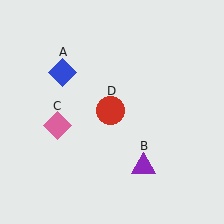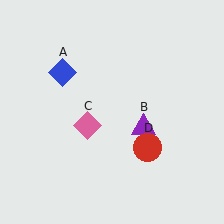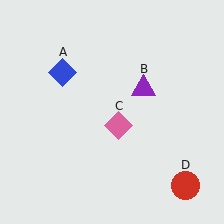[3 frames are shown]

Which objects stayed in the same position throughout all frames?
Blue diamond (object A) remained stationary.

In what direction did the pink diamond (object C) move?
The pink diamond (object C) moved right.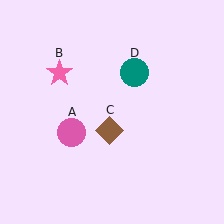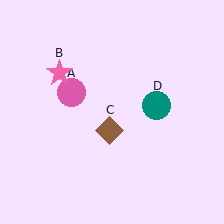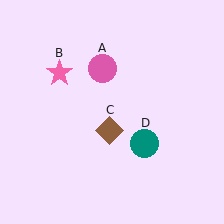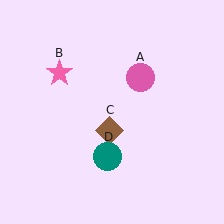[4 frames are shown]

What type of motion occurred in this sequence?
The pink circle (object A), teal circle (object D) rotated clockwise around the center of the scene.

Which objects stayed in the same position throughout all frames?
Pink star (object B) and brown diamond (object C) remained stationary.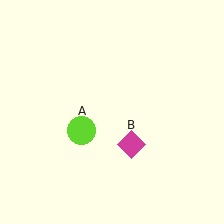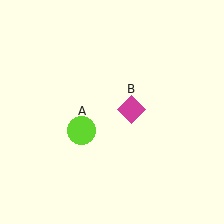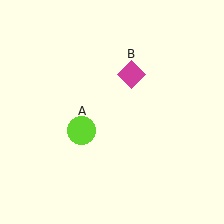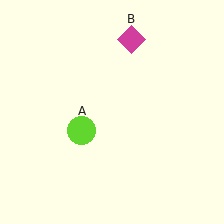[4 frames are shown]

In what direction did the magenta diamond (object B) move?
The magenta diamond (object B) moved up.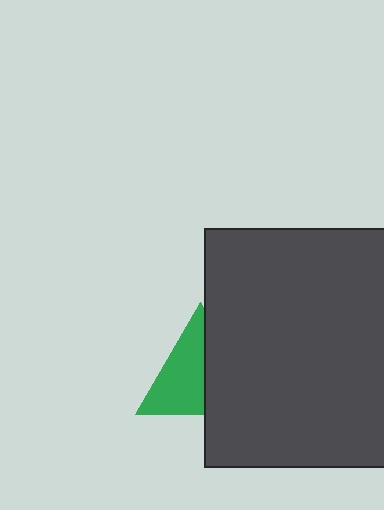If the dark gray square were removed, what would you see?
You would see the complete green triangle.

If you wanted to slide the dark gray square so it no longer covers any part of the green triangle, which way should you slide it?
Slide it right — that is the most direct way to separate the two shapes.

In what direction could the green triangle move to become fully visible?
The green triangle could move left. That would shift it out from behind the dark gray square entirely.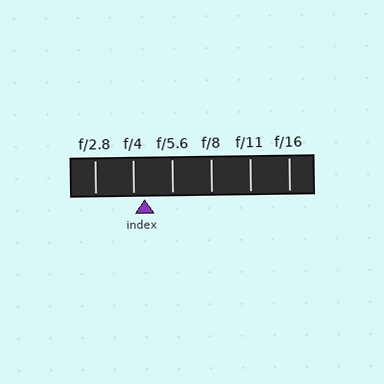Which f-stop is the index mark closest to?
The index mark is closest to f/4.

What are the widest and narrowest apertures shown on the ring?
The widest aperture shown is f/2.8 and the narrowest is f/16.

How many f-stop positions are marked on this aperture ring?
There are 6 f-stop positions marked.